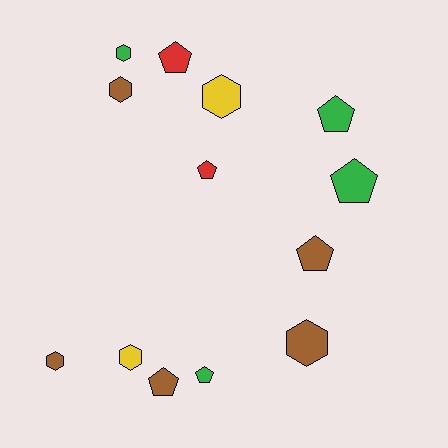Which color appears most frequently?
Brown, with 5 objects.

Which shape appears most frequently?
Pentagon, with 7 objects.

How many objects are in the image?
There are 13 objects.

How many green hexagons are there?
There is 1 green hexagon.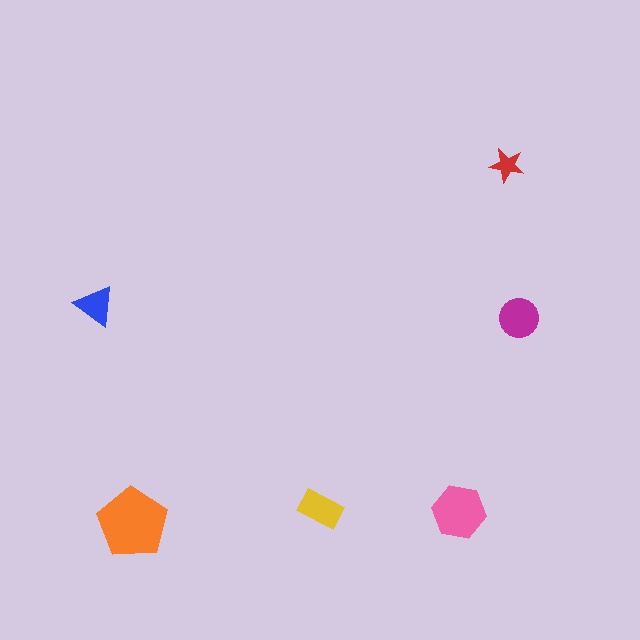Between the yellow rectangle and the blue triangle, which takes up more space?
The yellow rectangle.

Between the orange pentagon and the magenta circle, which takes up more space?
The orange pentagon.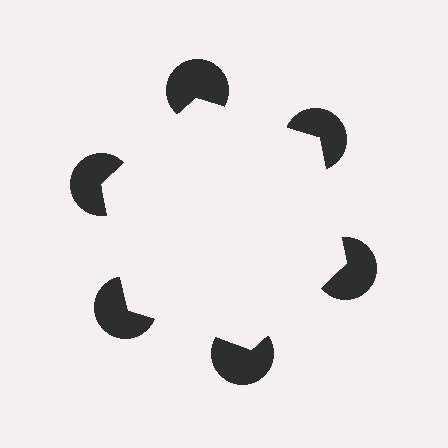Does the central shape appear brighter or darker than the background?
It typically appears slightly brighter than the background, even though no actual brightness change is drawn.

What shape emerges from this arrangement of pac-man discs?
An illusory hexagon — its edges are inferred from the aligned wedge cuts in the pac-man discs, not physically drawn.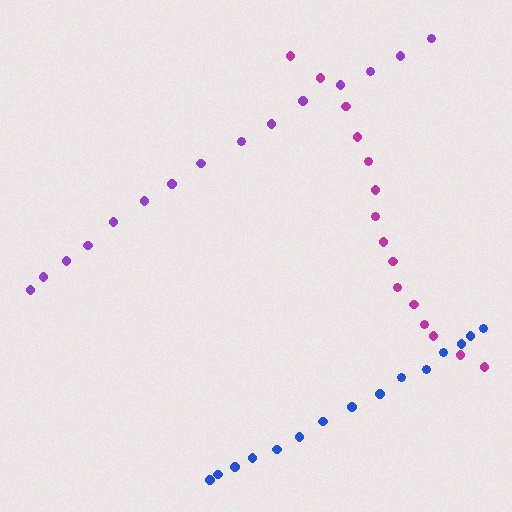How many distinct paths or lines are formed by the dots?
There are 3 distinct paths.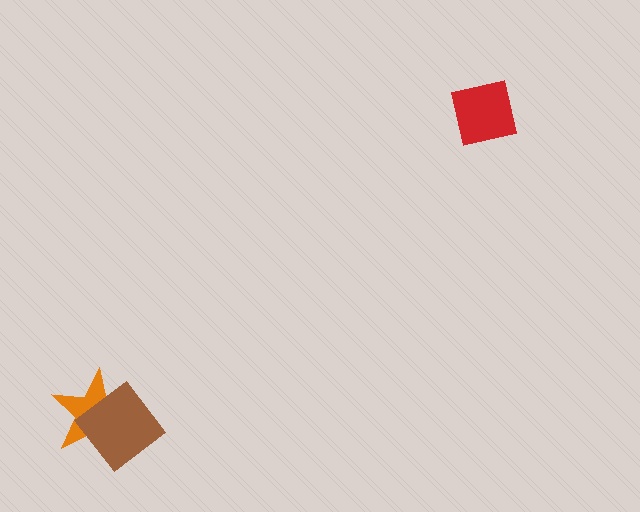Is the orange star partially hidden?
Yes, it is partially covered by another shape.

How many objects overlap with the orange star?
1 object overlaps with the orange star.